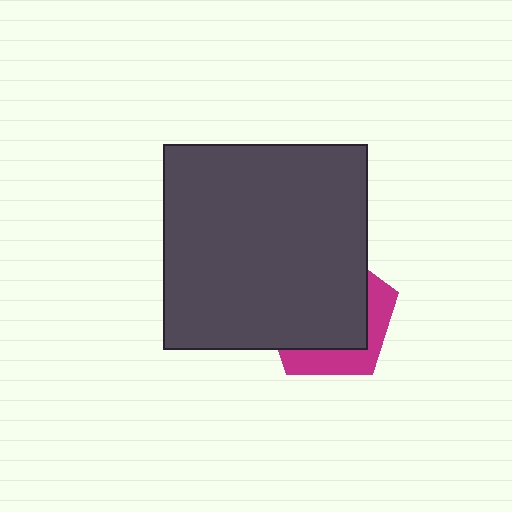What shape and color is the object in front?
The object in front is a dark gray square.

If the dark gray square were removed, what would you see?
You would see the complete magenta pentagon.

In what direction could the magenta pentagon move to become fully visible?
The magenta pentagon could move toward the lower-right. That would shift it out from behind the dark gray square entirely.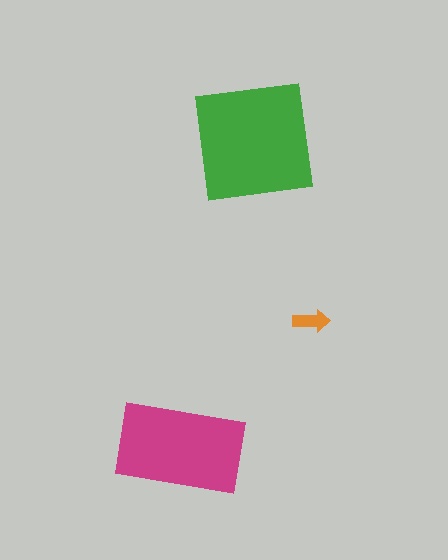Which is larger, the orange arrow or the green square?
The green square.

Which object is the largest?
The green square.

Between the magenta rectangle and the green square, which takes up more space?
The green square.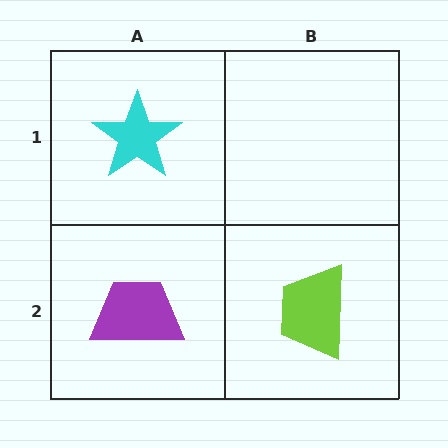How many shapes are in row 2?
2 shapes.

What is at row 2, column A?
A purple trapezoid.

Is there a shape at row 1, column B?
No, that cell is empty.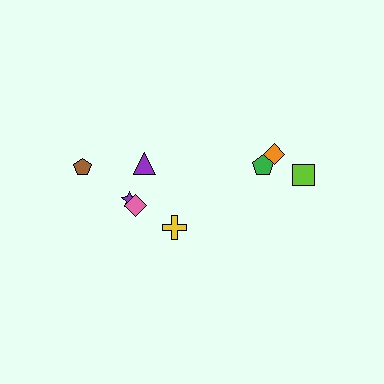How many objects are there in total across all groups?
There are 8 objects.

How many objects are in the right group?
There are 3 objects.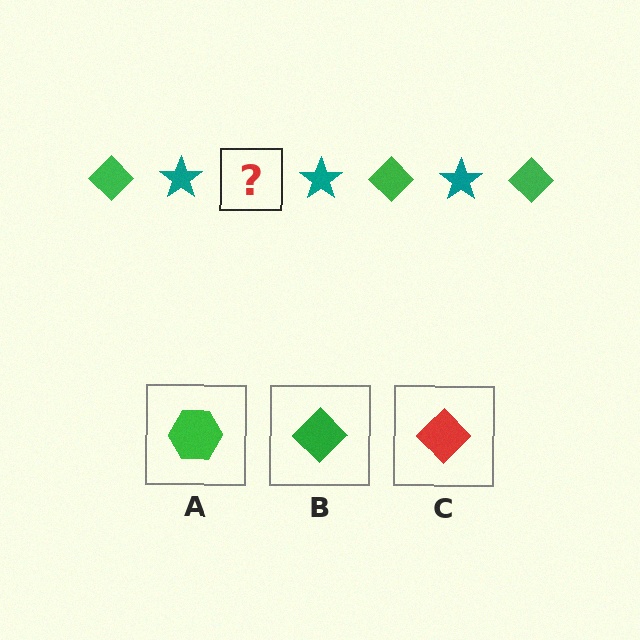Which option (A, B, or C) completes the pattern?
B.